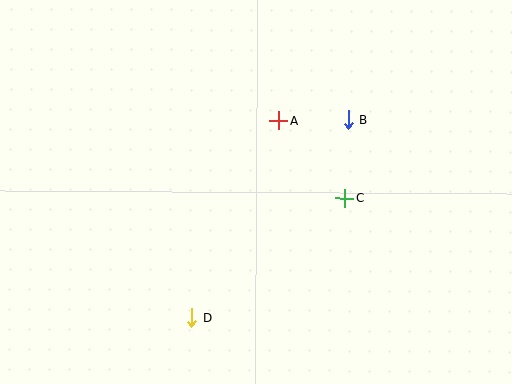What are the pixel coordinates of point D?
Point D is at (192, 317).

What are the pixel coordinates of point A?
Point A is at (279, 121).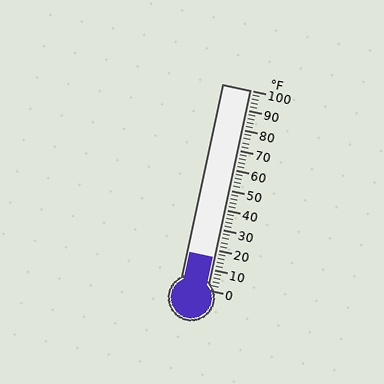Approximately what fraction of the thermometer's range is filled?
The thermometer is filled to approximately 15% of its range.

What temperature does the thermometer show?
The thermometer shows approximately 16°F.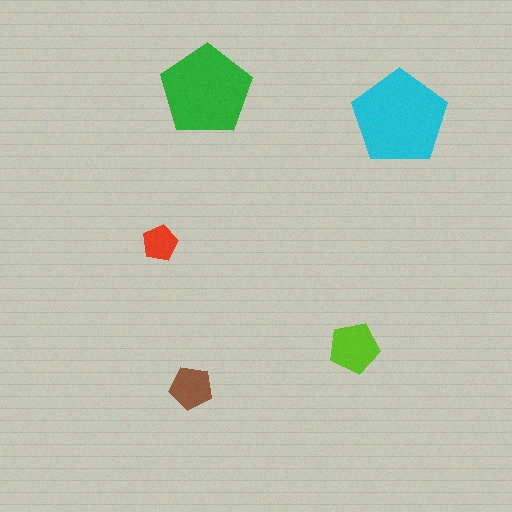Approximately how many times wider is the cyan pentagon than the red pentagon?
About 2.5 times wider.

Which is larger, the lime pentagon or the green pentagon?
The green one.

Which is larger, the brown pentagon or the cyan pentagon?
The cyan one.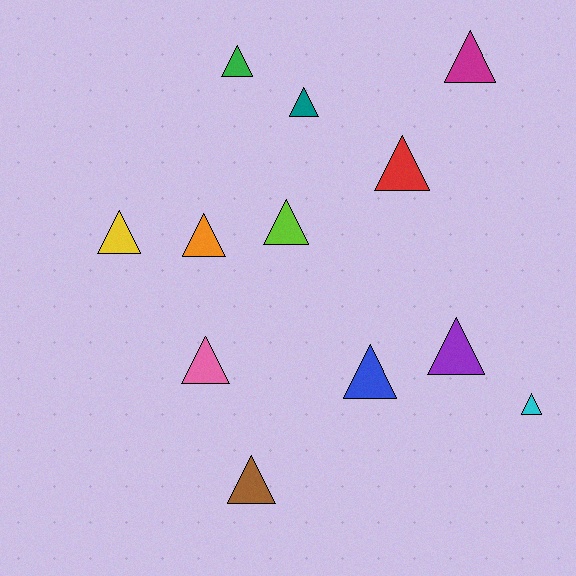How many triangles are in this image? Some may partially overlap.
There are 12 triangles.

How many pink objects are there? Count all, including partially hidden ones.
There is 1 pink object.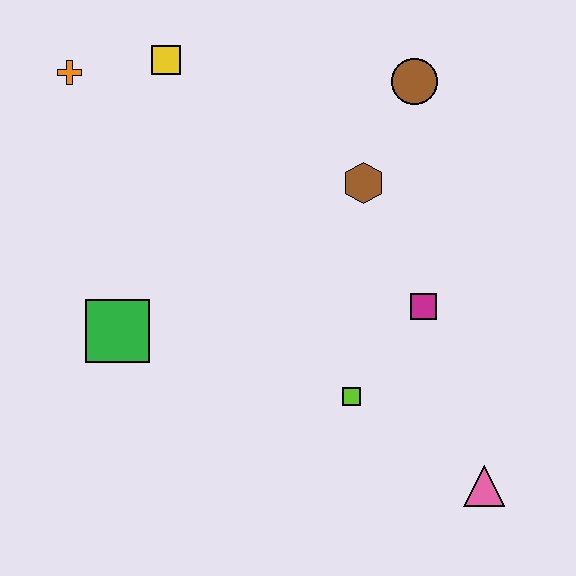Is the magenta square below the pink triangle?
No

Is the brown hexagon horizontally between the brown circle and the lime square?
Yes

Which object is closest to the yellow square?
The orange cross is closest to the yellow square.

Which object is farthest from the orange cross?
The pink triangle is farthest from the orange cross.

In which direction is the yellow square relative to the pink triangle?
The yellow square is above the pink triangle.